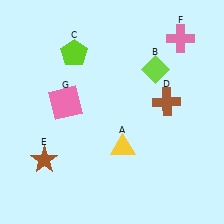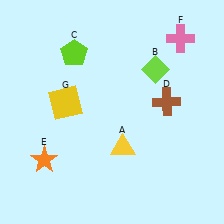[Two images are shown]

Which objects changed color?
E changed from brown to orange. G changed from pink to yellow.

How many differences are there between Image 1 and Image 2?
There are 2 differences between the two images.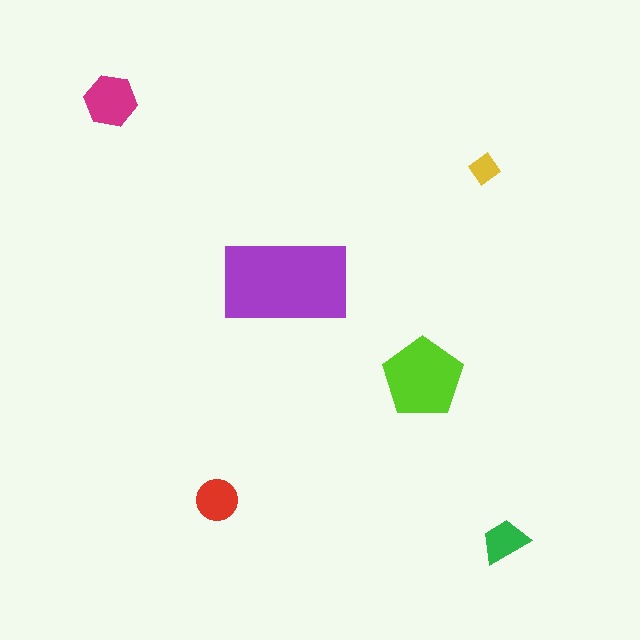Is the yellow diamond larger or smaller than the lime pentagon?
Smaller.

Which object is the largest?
The purple rectangle.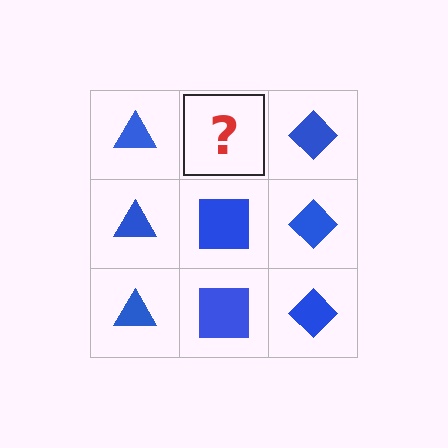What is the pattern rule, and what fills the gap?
The rule is that each column has a consistent shape. The gap should be filled with a blue square.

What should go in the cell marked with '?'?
The missing cell should contain a blue square.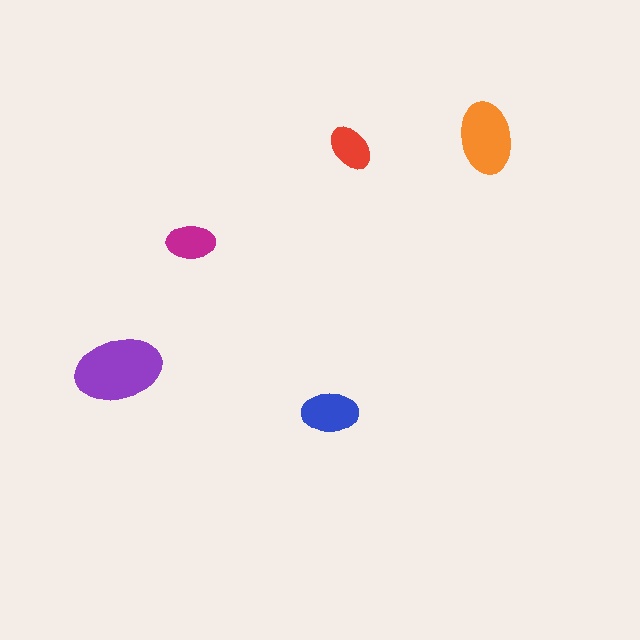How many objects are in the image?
There are 5 objects in the image.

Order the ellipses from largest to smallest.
the purple one, the orange one, the blue one, the magenta one, the red one.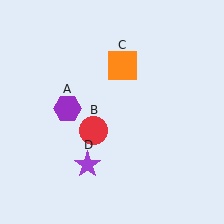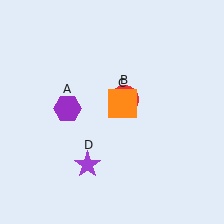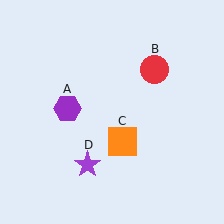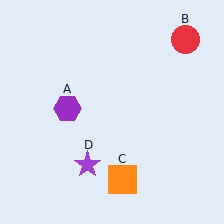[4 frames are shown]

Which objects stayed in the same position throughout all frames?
Purple hexagon (object A) and purple star (object D) remained stationary.